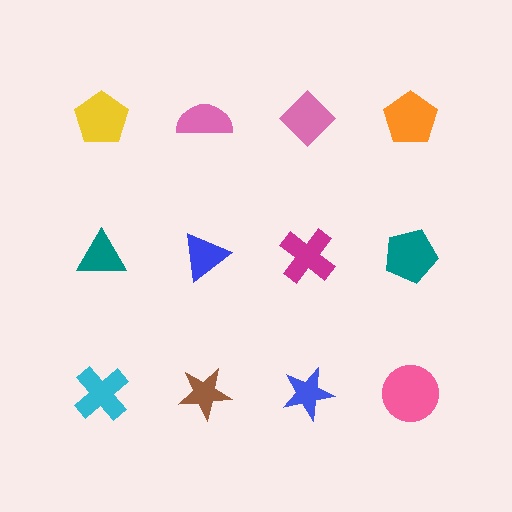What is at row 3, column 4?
A pink circle.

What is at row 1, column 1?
A yellow pentagon.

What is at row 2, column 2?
A blue triangle.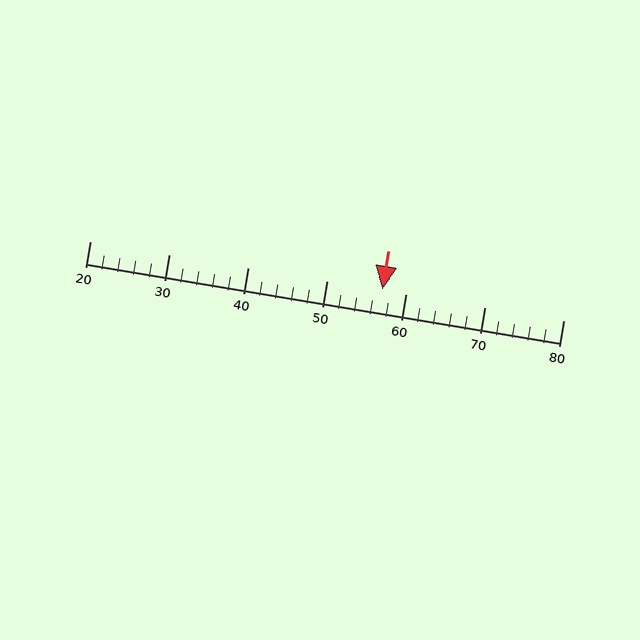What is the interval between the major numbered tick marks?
The major tick marks are spaced 10 units apart.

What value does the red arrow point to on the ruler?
The red arrow points to approximately 57.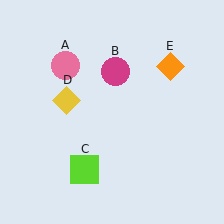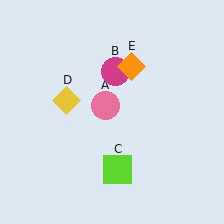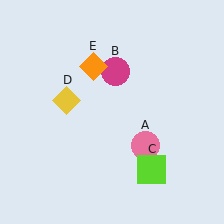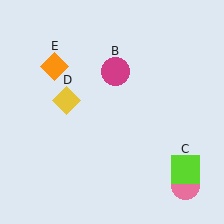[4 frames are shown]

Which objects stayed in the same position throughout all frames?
Magenta circle (object B) and yellow diamond (object D) remained stationary.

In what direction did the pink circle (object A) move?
The pink circle (object A) moved down and to the right.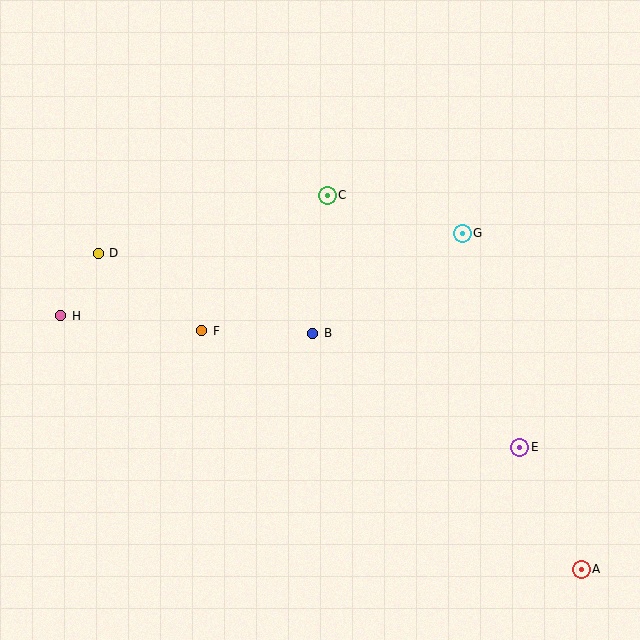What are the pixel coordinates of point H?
Point H is at (61, 316).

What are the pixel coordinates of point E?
Point E is at (520, 447).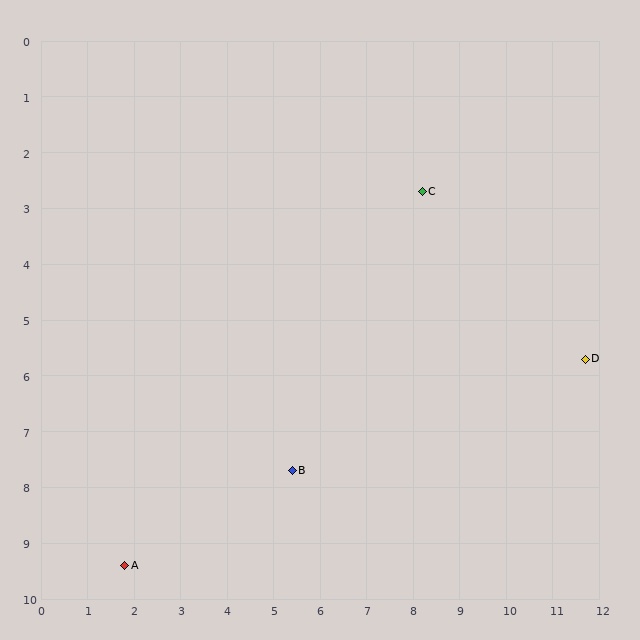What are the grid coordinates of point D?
Point D is at approximately (11.7, 5.7).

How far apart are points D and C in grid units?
Points D and C are about 4.6 grid units apart.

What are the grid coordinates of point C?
Point C is at approximately (8.2, 2.7).